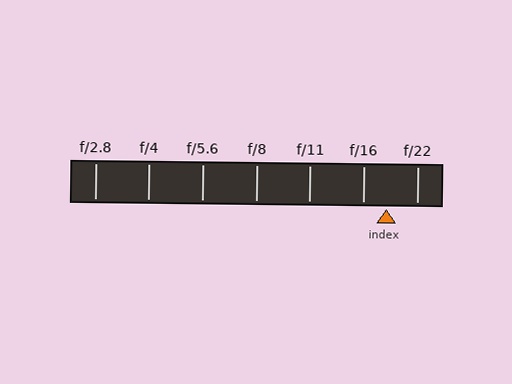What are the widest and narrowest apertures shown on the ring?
The widest aperture shown is f/2.8 and the narrowest is f/22.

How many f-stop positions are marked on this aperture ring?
There are 7 f-stop positions marked.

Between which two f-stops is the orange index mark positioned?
The index mark is between f/16 and f/22.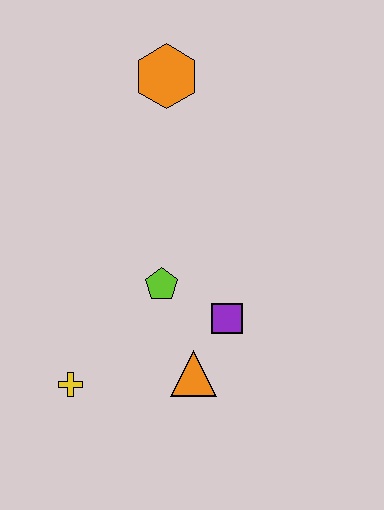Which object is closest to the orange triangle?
The purple square is closest to the orange triangle.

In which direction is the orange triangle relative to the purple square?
The orange triangle is below the purple square.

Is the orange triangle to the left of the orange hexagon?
No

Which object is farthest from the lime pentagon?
The orange hexagon is farthest from the lime pentagon.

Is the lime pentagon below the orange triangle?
No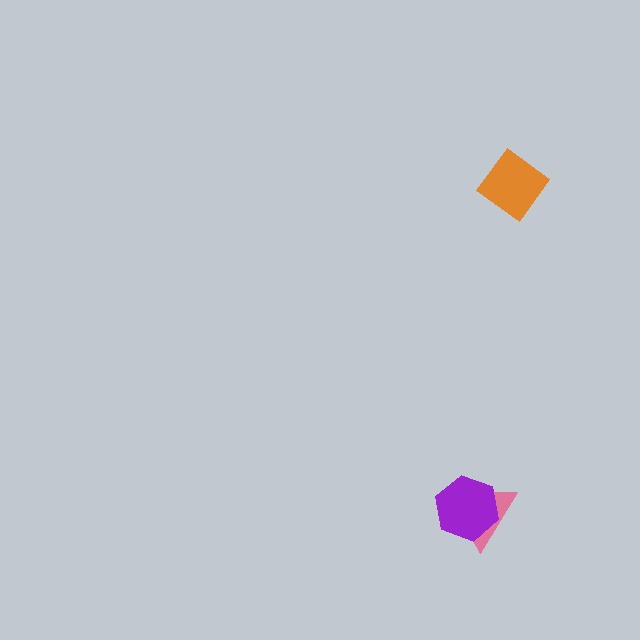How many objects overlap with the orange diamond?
0 objects overlap with the orange diamond.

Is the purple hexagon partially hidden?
No, no other shape covers it.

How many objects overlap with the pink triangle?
1 object overlaps with the pink triangle.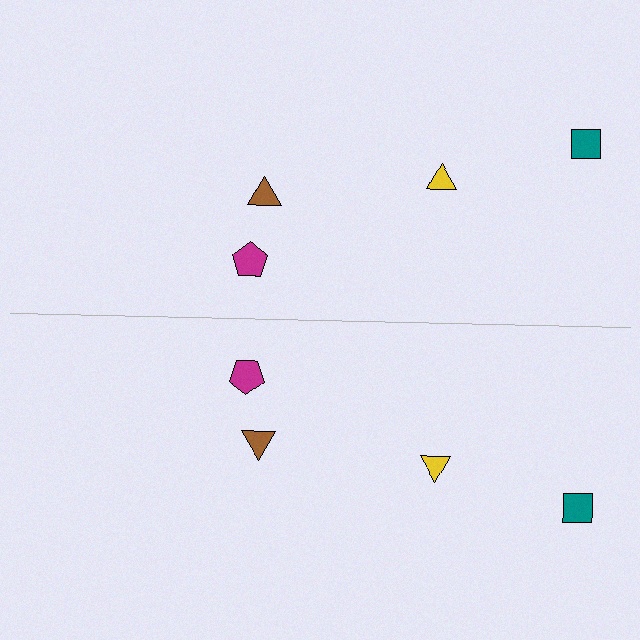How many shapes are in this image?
There are 8 shapes in this image.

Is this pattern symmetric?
Yes, this pattern has bilateral (reflection) symmetry.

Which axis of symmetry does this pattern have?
The pattern has a horizontal axis of symmetry running through the center of the image.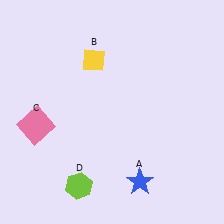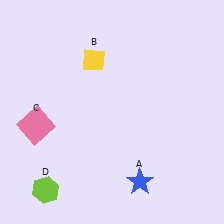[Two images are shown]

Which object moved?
The lime hexagon (D) moved left.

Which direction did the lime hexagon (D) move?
The lime hexagon (D) moved left.